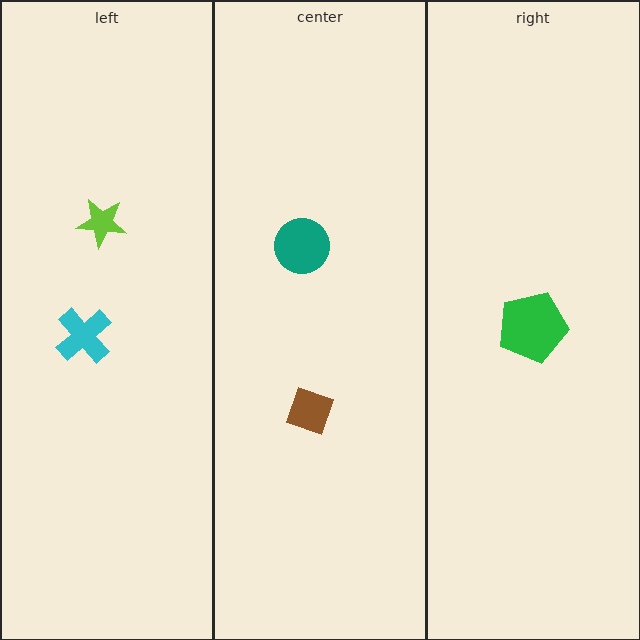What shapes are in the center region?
The teal circle, the brown diamond.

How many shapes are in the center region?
2.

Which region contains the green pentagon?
The right region.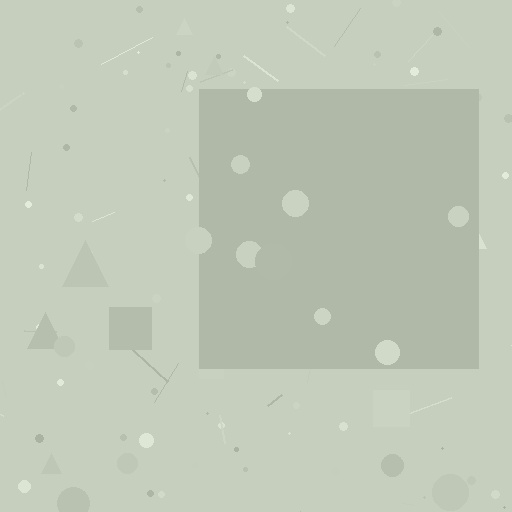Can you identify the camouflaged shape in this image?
The camouflaged shape is a square.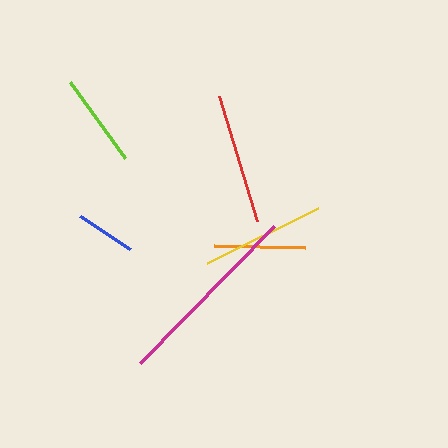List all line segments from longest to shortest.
From longest to shortest: magenta, red, yellow, lime, orange, blue.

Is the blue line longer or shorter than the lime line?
The lime line is longer than the blue line.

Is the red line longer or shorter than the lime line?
The red line is longer than the lime line.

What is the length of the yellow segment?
The yellow segment is approximately 124 pixels long.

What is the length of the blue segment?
The blue segment is approximately 61 pixels long.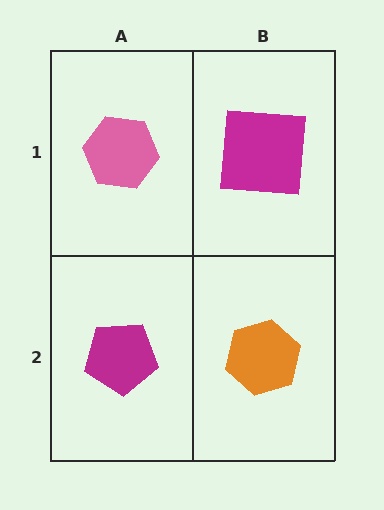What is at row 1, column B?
A magenta square.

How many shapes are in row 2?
2 shapes.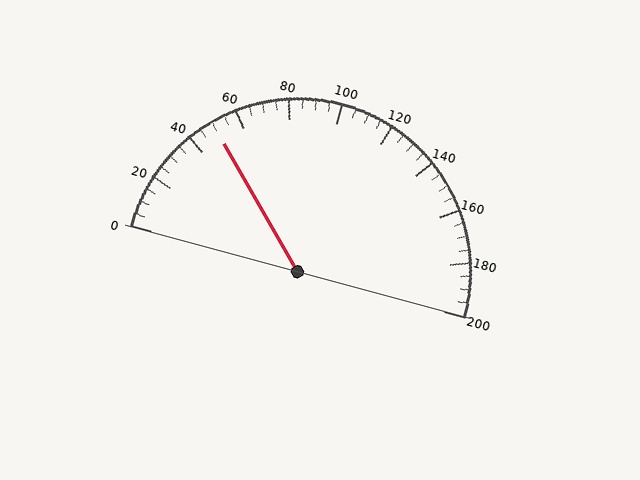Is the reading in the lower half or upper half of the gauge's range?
The reading is in the lower half of the range (0 to 200).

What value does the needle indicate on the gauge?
The needle indicates approximately 50.